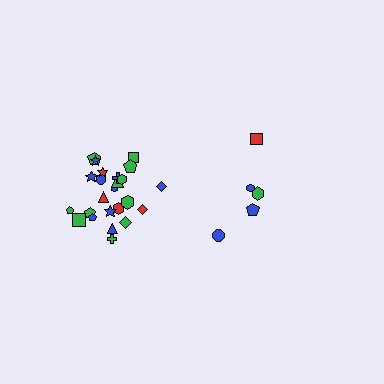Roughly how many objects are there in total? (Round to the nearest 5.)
Roughly 30 objects in total.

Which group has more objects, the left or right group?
The left group.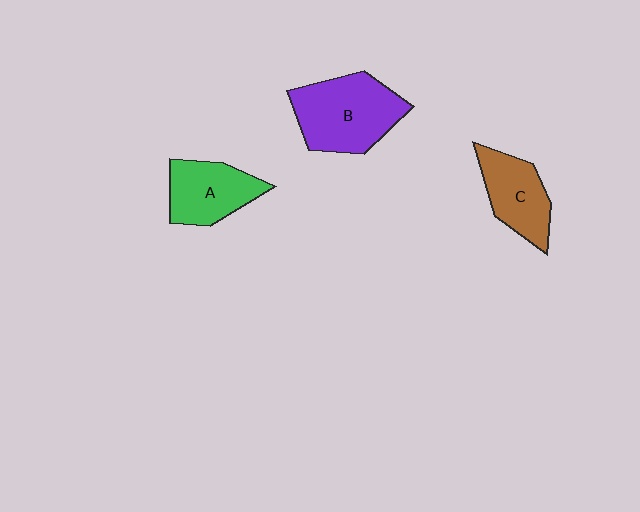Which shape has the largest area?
Shape B (purple).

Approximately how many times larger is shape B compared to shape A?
Approximately 1.4 times.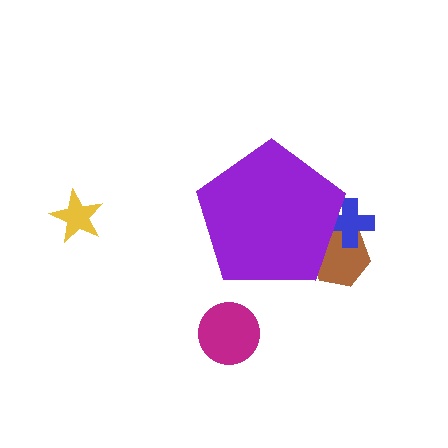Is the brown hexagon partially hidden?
Yes, the brown hexagon is partially hidden behind the purple pentagon.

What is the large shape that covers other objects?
A purple pentagon.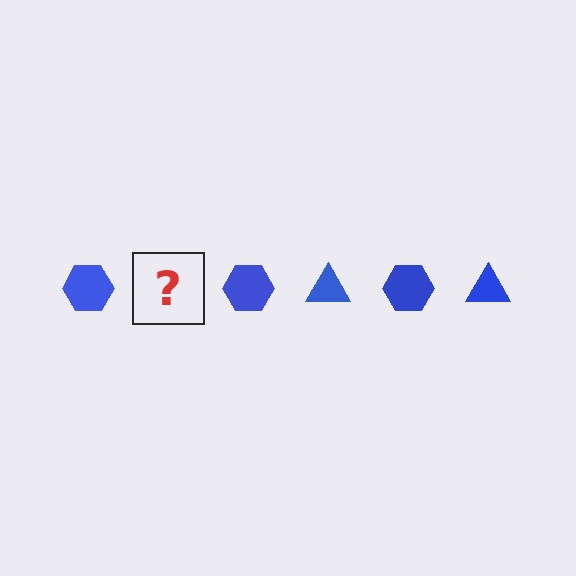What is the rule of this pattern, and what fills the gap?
The rule is that the pattern cycles through hexagon, triangle shapes in blue. The gap should be filled with a blue triangle.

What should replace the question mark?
The question mark should be replaced with a blue triangle.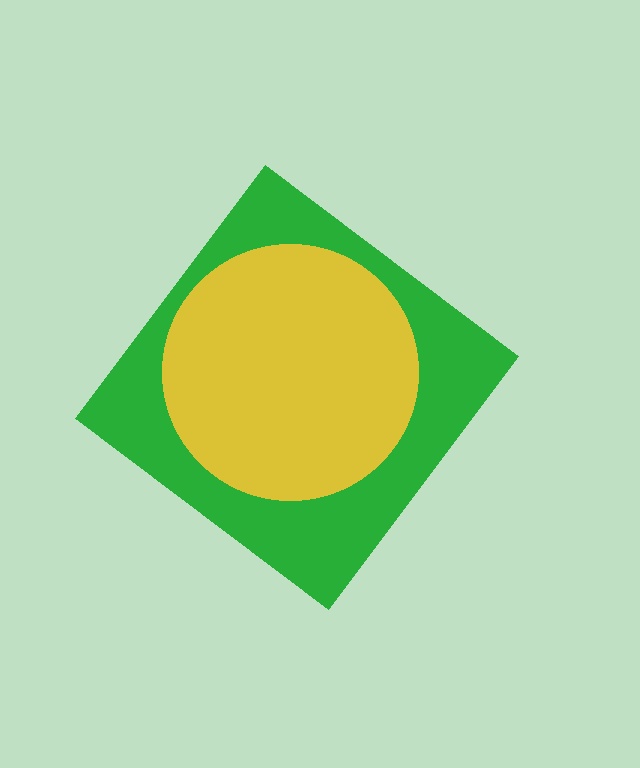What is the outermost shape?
The green diamond.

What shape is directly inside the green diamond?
The yellow circle.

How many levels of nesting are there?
2.